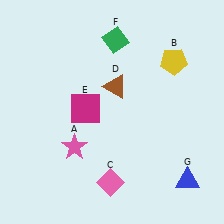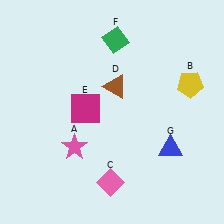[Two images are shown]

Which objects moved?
The objects that moved are: the yellow pentagon (B), the blue triangle (G).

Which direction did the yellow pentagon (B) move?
The yellow pentagon (B) moved down.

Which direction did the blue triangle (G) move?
The blue triangle (G) moved up.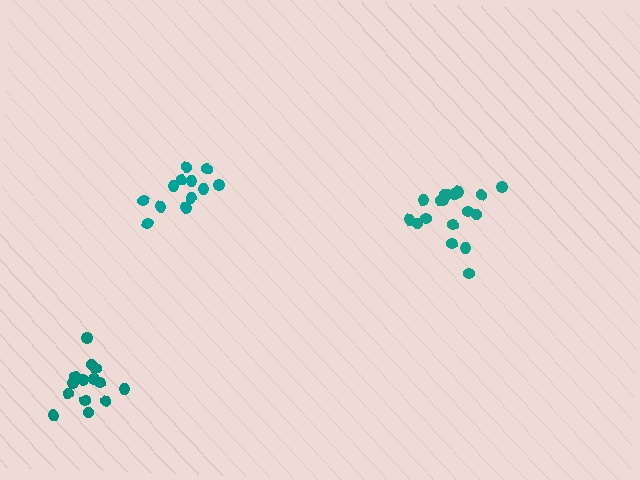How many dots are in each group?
Group 1: 14 dots, Group 2: 12 dots, Group 3: 18 dots (44 total).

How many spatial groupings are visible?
There are 3 spatial groupings.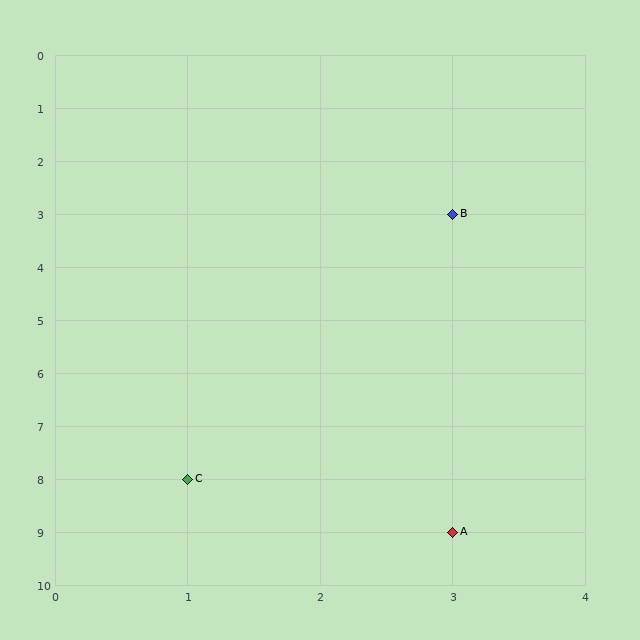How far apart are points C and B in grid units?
Points C and B are 2 columns and 5 rows apart (about 5.4 grid units diagonally).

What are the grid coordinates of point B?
Point B is at grid coordinates (3, 3).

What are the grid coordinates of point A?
Point A is at grid coordinates (3, 9).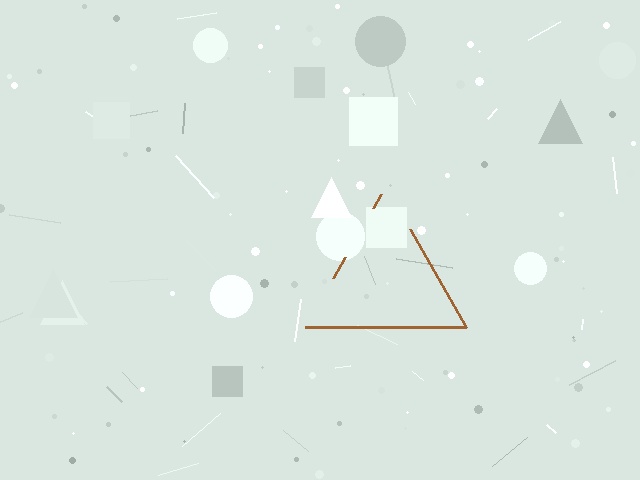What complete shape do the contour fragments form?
The contour fragments form a triangle.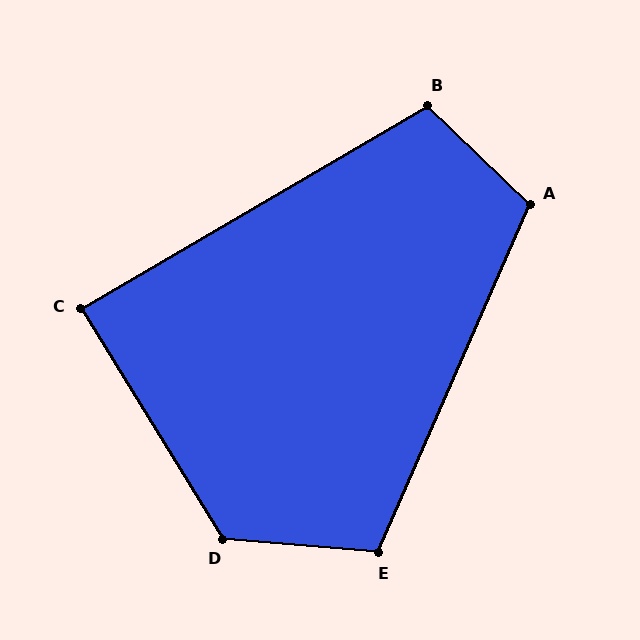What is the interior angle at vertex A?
Approximately 110 degrees (obtuse).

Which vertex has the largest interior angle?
D, at approximately 126 degrees.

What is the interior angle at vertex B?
Approximately 106 degrees (obtuse).